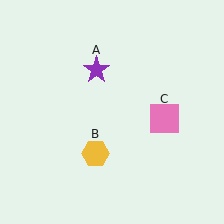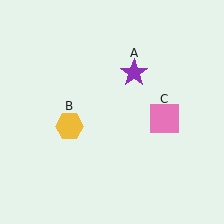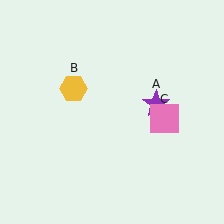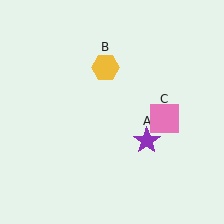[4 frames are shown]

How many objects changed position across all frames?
2 objects changed position: purple star (object A), yellow hexagon (object B).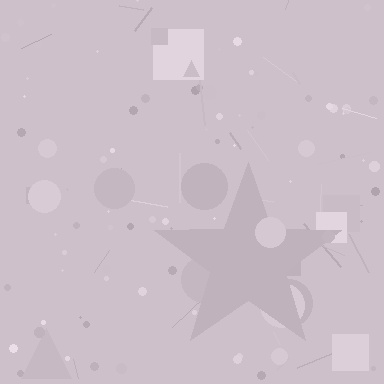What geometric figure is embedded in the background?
A star is embedded in the background.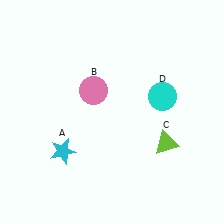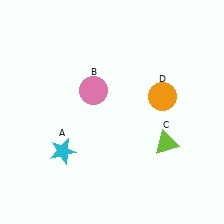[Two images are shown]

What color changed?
The circle (D) changed from cyan in Image 1 to orange in Image 2.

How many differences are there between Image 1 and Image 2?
There is 1 difference between the two images.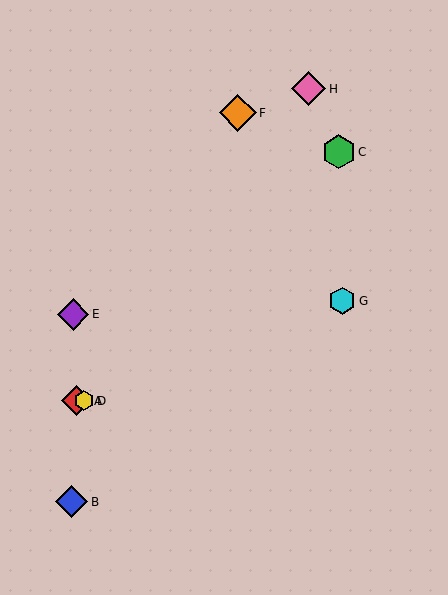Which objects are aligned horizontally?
Objects A, D are aligned horizontally.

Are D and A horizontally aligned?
Yes, both are at y≈401.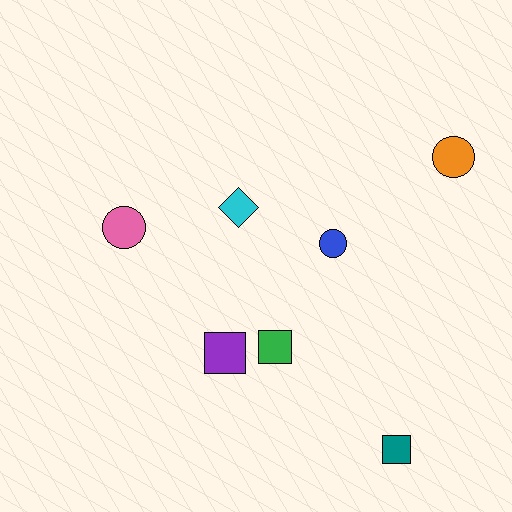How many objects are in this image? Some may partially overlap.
There are 7 objects.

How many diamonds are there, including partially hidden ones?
There is 1 diamond.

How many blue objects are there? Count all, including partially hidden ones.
There is 1 blue object.